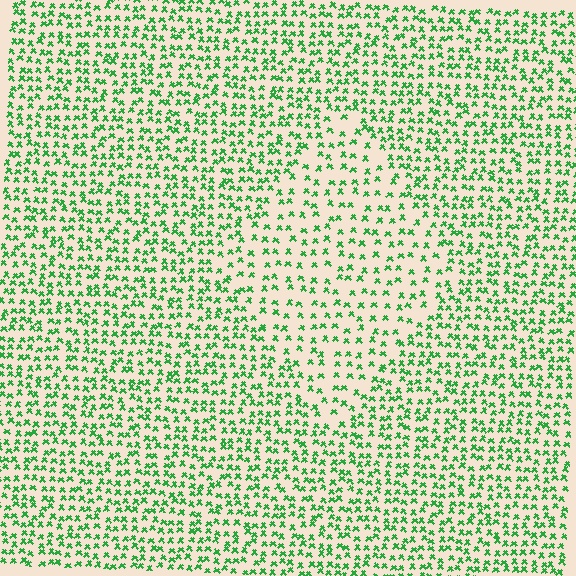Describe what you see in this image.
The image contains small green elements arranged at two different densities. A diamond-shaped region is visible where the elements are less densely packed than the surrounding area.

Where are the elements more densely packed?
The elements are more densely packed outside the diamond boundary.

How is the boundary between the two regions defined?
The boundary is defined by a change in element density (approximately 1.8x ratio). All elements are the same color, size, and shape.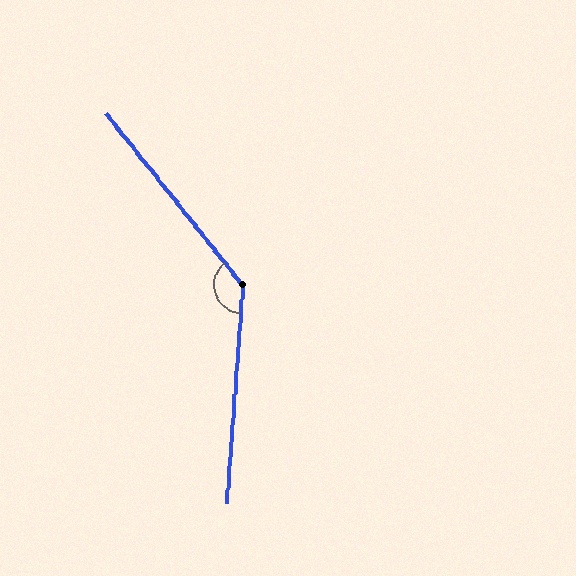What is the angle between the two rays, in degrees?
Approximately 138 degrees.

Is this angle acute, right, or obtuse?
It is obtuse.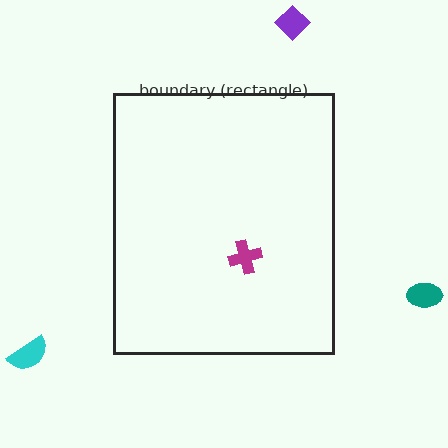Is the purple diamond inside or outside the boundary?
Outside.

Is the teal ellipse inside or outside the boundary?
Outside.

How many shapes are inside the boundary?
1 inside, 3 outside.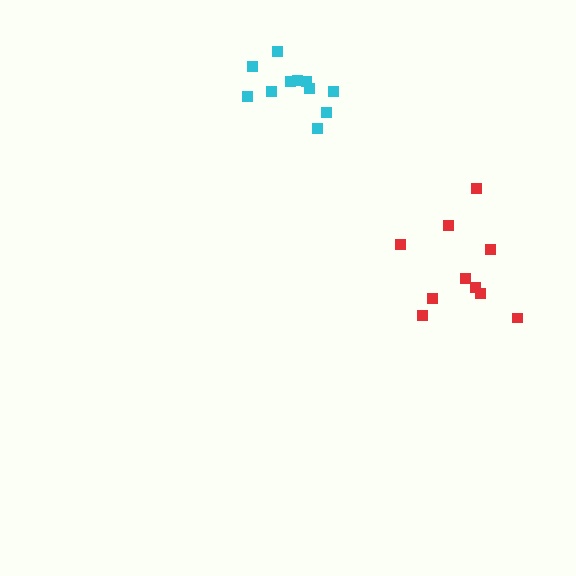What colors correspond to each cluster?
The clusters are colored: red, cyan.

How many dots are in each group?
Group 1: 10 dots, Group 2: 11 dots (21 total).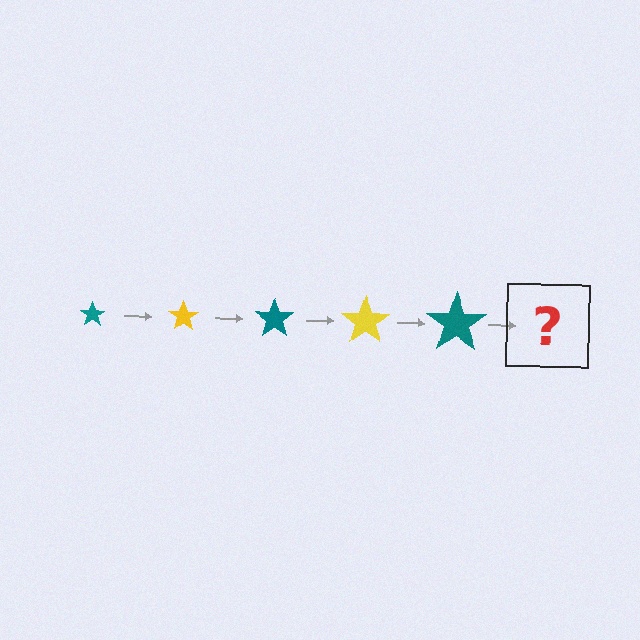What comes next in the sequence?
The next element should be a yellow star, larger than the previous one.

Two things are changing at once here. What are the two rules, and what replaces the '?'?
The two rules are that the star grows larger each step and the color cycles through teal and yellow. The '?' should be a yellow star, larger than the previous one.